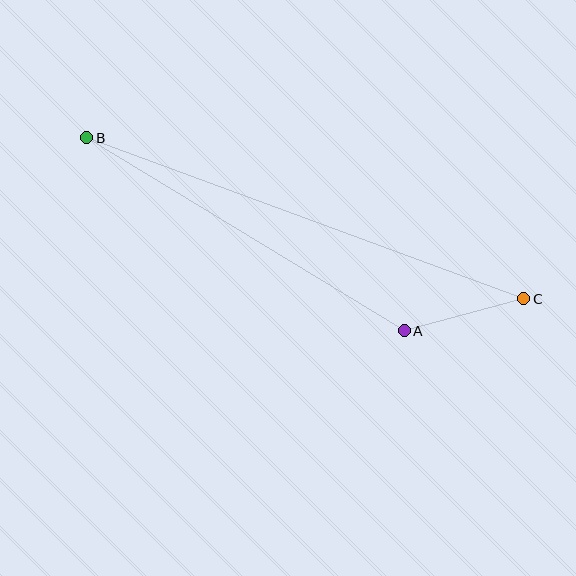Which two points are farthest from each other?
Points B and C are farthest from each other.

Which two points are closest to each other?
Points A and C are closest to each other.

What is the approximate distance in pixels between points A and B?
The distance between A and B is approximately 371 pixels.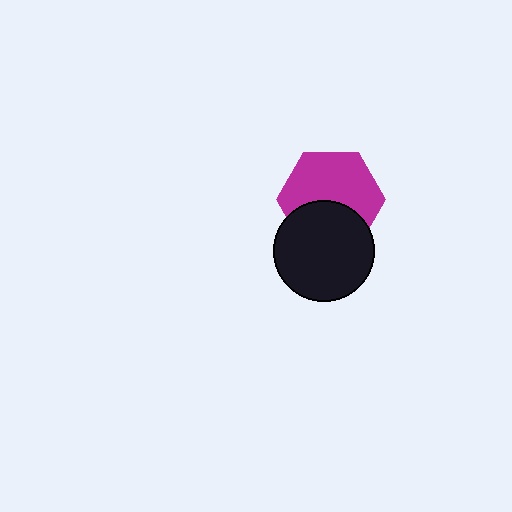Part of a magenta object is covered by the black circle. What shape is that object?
It is a hexagon.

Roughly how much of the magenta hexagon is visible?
About half of it is visible (roughly 62%).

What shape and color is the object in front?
The object in front is a black circle.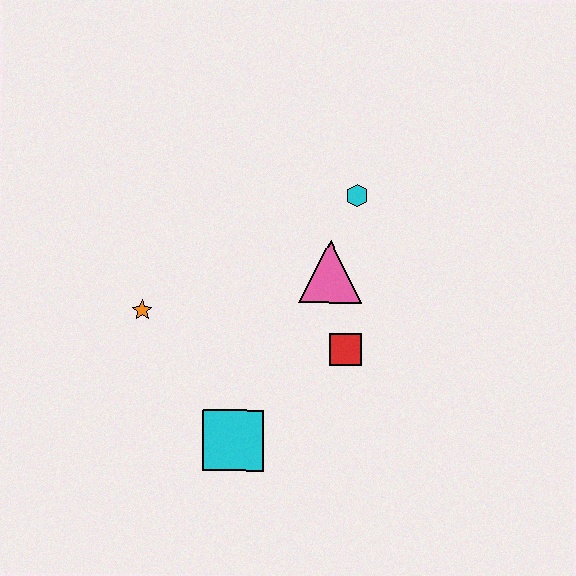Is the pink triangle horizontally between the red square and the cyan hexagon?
No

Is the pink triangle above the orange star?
Yes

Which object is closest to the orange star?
The cyan square is closest to the orange star.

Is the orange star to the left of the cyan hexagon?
Yes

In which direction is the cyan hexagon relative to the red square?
The cyan hexagon is above the red square.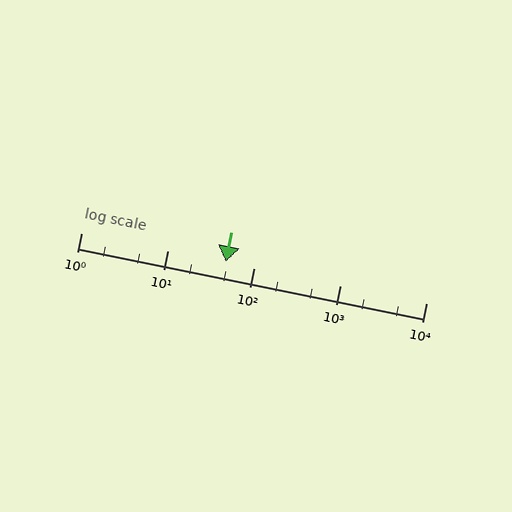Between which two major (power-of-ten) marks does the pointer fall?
The pointer is between 10 and 100.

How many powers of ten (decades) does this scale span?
The scale spans 4 decades, from 1 to 10000.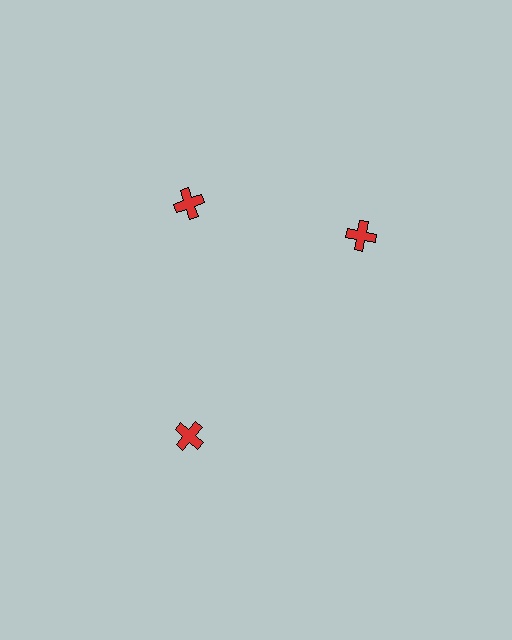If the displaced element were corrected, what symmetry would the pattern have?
It would have 3-fold rotational symmetry — the pattern would map onto itself every 120 degrees.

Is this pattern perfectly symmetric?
No. The 3 red crosses are arranged in a ring, but one element near the 3 o'clock position is rotated out of alignment along the ring, breaking the 3-fold rotational symmetry.